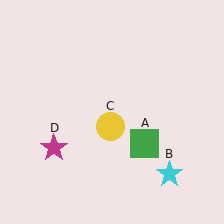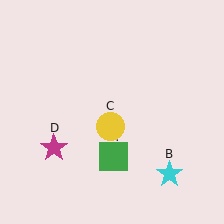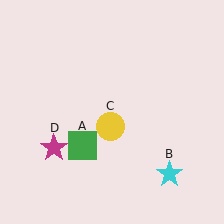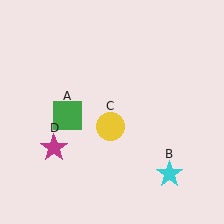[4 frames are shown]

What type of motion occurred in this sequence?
The green square (object A) rotated clockwise around the center of the scene.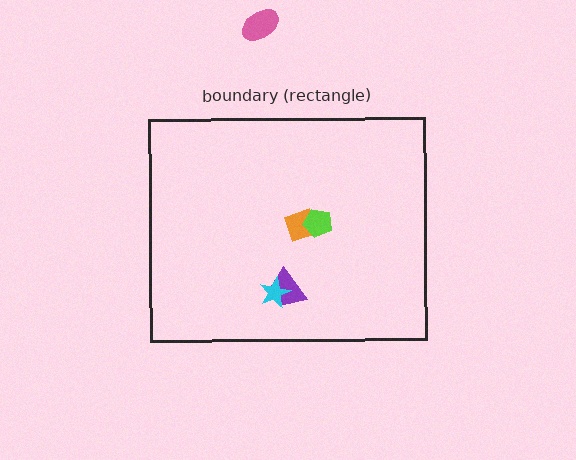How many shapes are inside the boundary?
4 inside, 1 outside.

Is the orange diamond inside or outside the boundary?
Inside.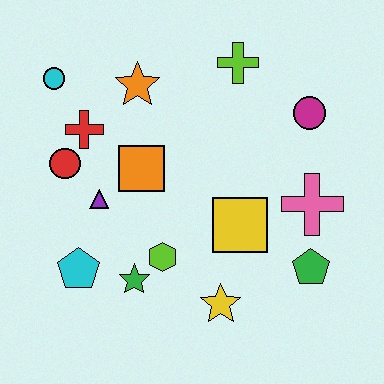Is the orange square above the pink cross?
Yes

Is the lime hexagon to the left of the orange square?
No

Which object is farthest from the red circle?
The green pentagon is farthest from the red circle.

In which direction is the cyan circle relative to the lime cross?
The cyan circle is to the left of the lime cross.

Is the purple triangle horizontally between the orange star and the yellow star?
No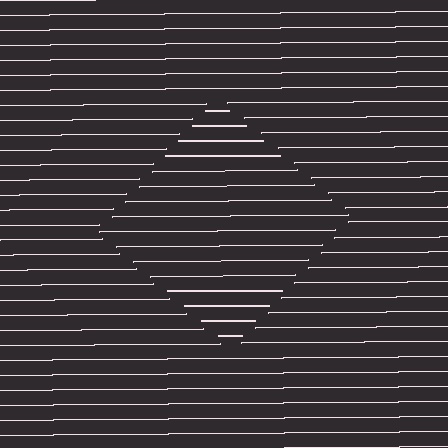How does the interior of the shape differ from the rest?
The interior of the shape contains the same grating, shifted by half a period — the contour is defined by the phase discontinuity where line-ends from the inner and outer gratings abut.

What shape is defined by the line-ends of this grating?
An illusory square. The interior of the shape contains the same grating, shifted by half a period — the contour is defined by the phase discontinuity where line-ends from the inner and outer gratings abut.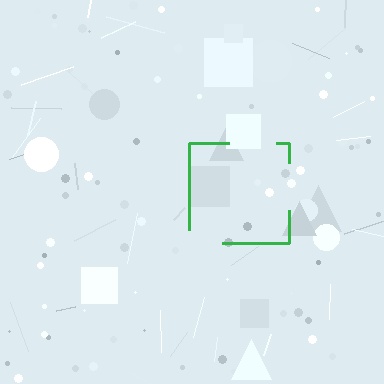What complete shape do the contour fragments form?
The contour fragments form a square.